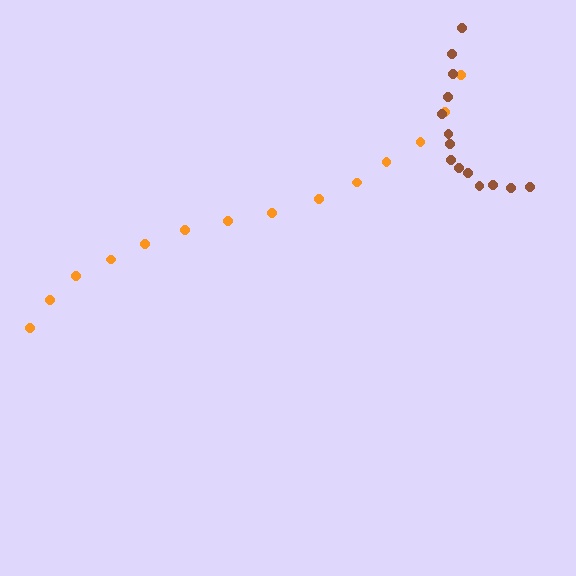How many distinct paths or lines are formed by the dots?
There are 2 distinct paths.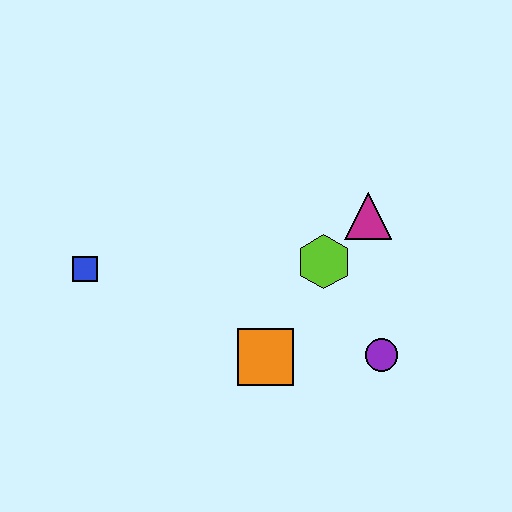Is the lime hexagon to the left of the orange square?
No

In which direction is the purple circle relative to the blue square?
The purple circle is to the right of the blue square.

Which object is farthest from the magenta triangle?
The blue square is farthest from the magenta triangle.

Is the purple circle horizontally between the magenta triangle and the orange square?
No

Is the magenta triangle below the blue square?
No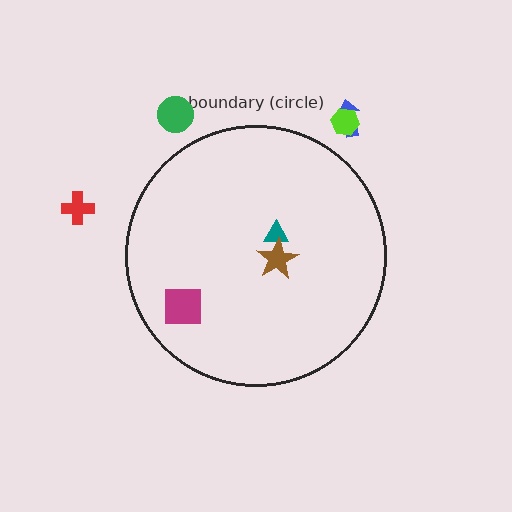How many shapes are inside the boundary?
3 inside, 4 outside.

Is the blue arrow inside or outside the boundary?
Outside.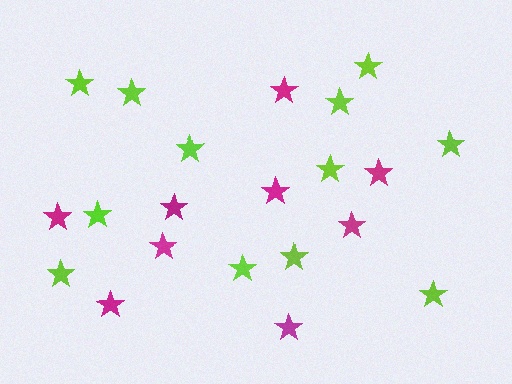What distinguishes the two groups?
There are 2 groups: one group of lime stars (12) and one group of magenta stars (9).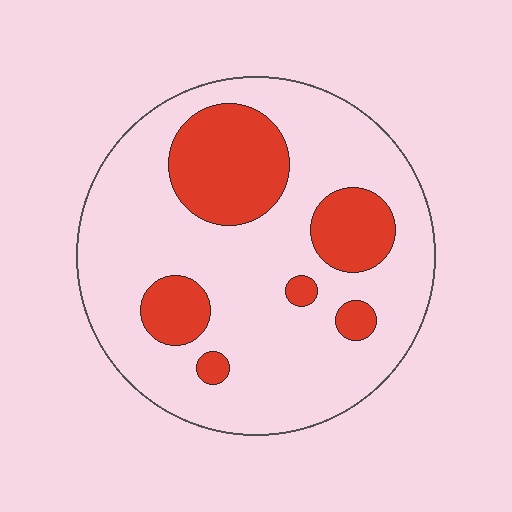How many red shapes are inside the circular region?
6.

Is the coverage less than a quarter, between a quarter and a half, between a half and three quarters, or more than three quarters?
Less than a quarter.